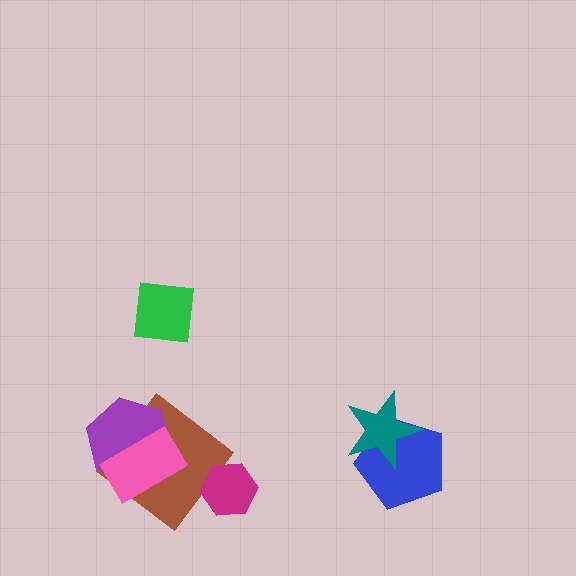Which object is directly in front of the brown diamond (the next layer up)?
The magenta hexagon is directly in front of the brown diamond.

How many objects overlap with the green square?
0 objects overlap with the green square.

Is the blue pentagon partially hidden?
Yes, it is partially covered by another shape.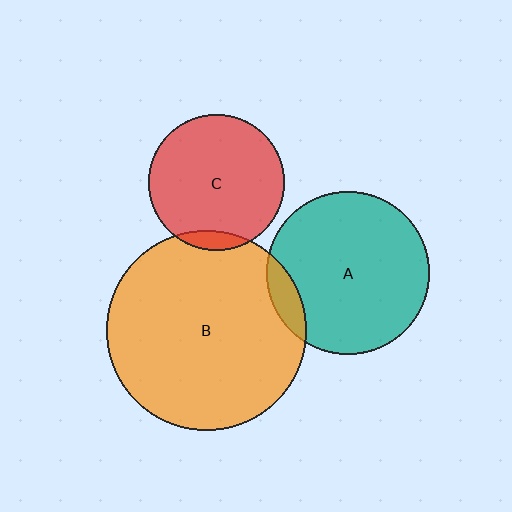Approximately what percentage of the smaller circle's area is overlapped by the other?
Approximately 10%.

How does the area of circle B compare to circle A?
Approximately 1.5 times.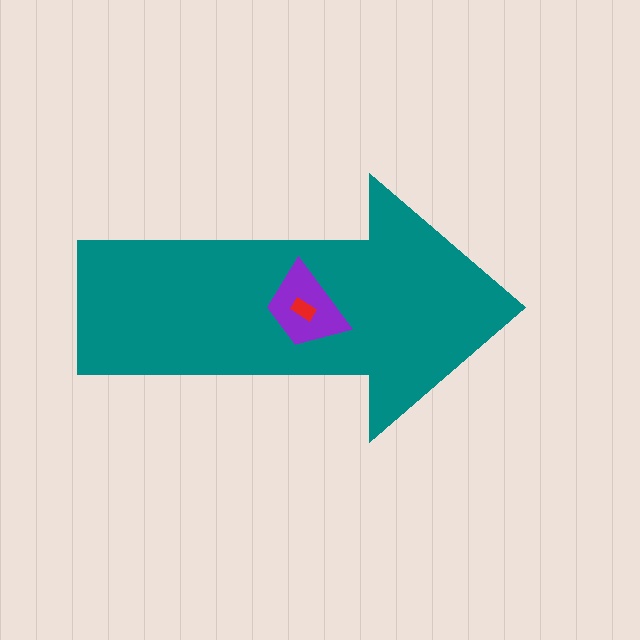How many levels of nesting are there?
3.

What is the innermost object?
The red rectangle.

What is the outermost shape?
The teal arrow.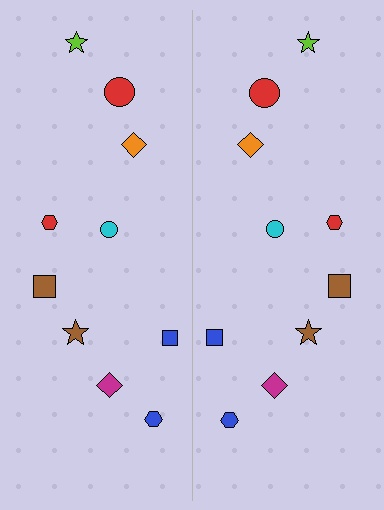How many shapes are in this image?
There are 20 shapes in this image.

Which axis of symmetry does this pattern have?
The pattern has a vertical axis of symmetry running through the center of the image.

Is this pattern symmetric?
Yes, this pattern has bilateral (reflection) symmetry.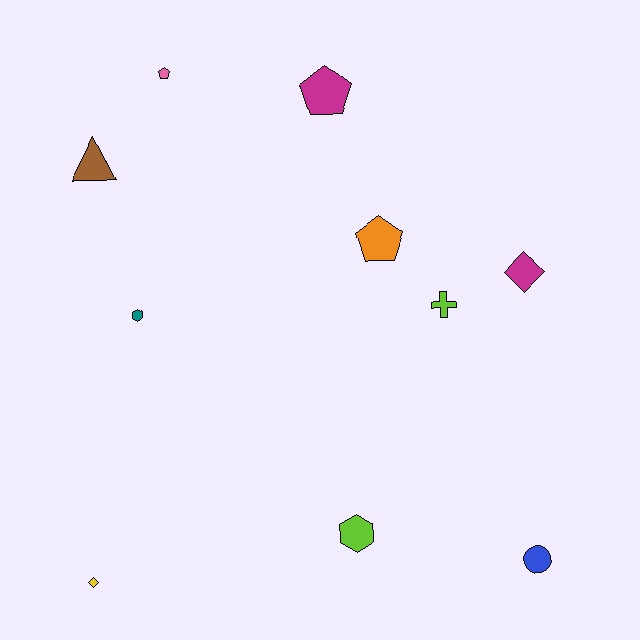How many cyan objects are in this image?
There are no cyan objects.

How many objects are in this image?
There are 10 objects.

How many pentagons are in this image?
There are 3 pentagons.